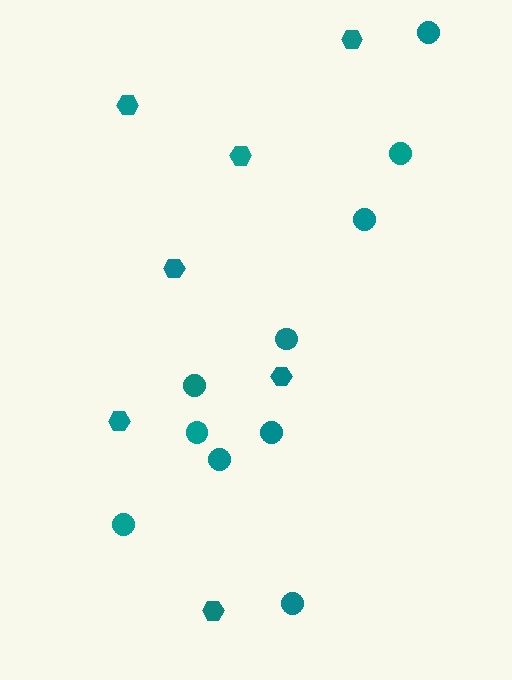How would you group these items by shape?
There are 2 groups: one group of hexagons (7) and one group of circles (10).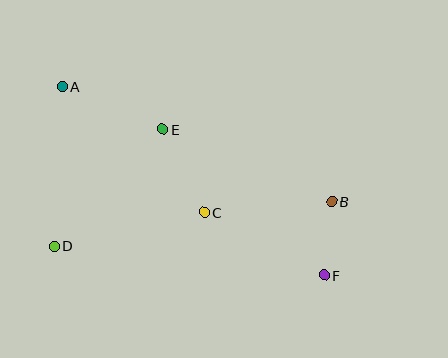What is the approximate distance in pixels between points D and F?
The distance between D and F is approximately 271 pixels.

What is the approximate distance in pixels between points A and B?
The distance between A and B is approximately 292 pixels.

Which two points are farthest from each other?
Points A and F are farthest from each other.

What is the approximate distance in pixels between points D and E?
The distance between D and E is approximately 159 pixels.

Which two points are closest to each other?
Points B and F are closest to each other.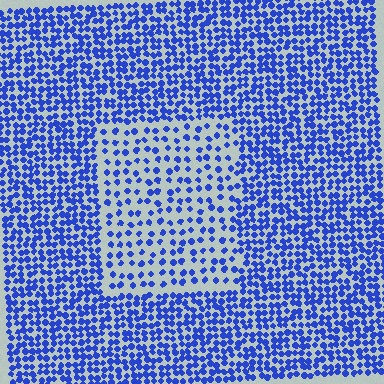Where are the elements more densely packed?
The elements are more densely packed outside the rectangle boundary.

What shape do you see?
I see a rectangle.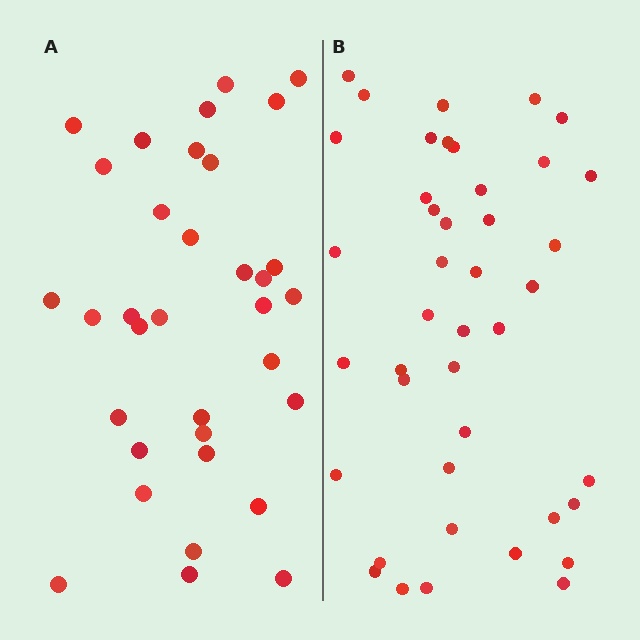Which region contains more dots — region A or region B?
Region B (the right region) has more dots.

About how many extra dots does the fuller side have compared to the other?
Region B has roughly 8 or so more dots than region A.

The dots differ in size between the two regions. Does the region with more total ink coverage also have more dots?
No. Region A has more total ink coverage because its dots are larger, but region B actually contains more individual dots. Total area can be misleading — the number of items is what matters here.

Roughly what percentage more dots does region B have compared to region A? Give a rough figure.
About 25% more.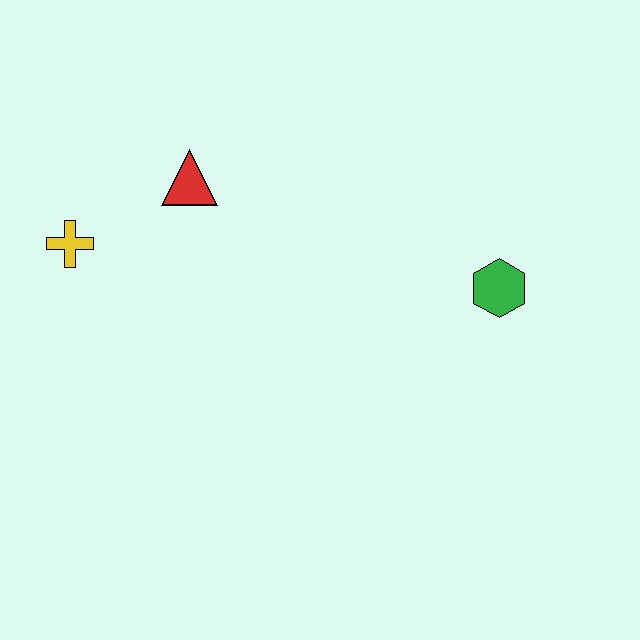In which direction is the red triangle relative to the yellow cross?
The red triangle is to the right of the yellow cross.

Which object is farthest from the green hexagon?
The yellow cross is farthest from the green hexagon.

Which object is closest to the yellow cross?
The red triangle is closest to the yellow cross.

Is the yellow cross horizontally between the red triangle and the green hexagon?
No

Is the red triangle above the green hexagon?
Yes